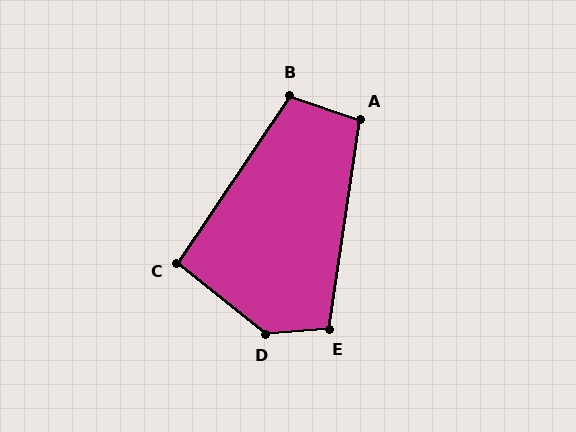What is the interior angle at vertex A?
Approximately 101 degrees (obtuse).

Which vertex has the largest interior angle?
D, at approximately 136 degrees.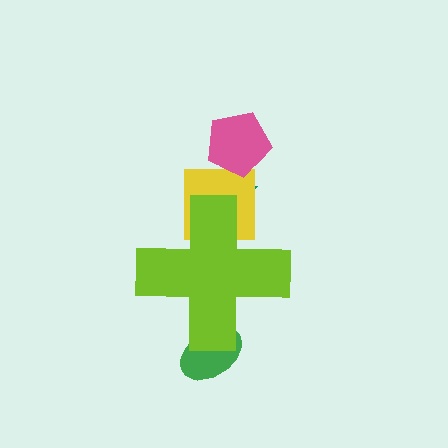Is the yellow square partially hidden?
Yes, the yellow square is partially hidden behind the lime cross.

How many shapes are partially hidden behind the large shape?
3 shapes are partially hidden.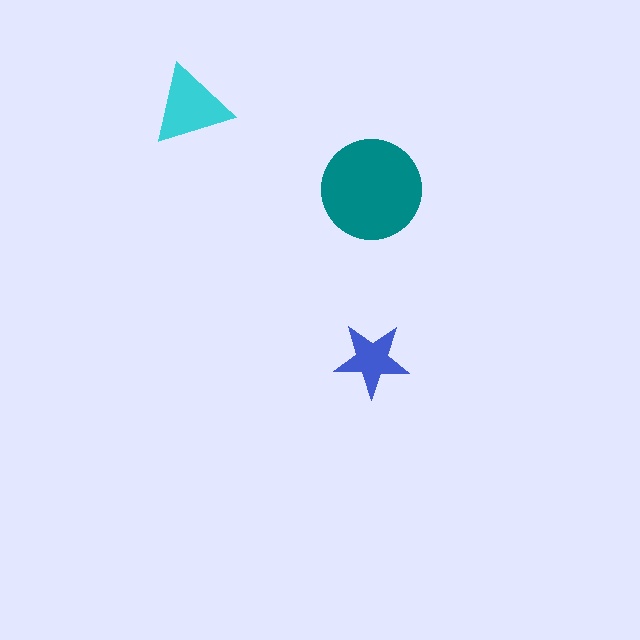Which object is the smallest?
The blue star.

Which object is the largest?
The teal circle.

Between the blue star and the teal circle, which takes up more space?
The teal circle.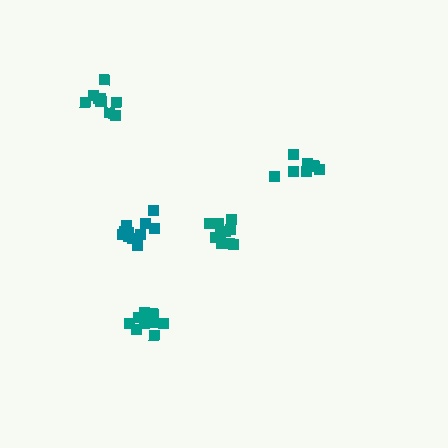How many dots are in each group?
Group 1: 8 dots, Group 2: 13 dots, Group 3: 10 dots, Group 4: 12 dots, Group 5: 11 dots (54 total).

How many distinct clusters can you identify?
There are 5 distinct clusters.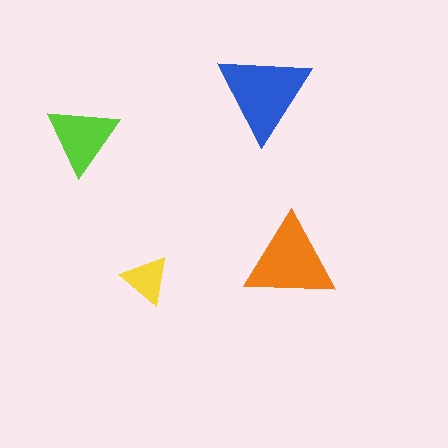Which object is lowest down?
The yellow triangle is bottommost.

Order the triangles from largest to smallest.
the blue one, the orange one, the lime one, the yellow one.